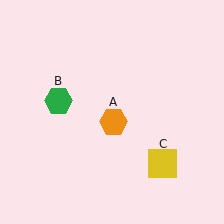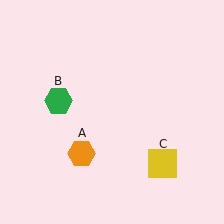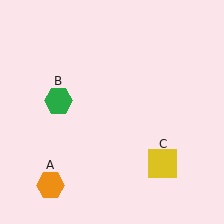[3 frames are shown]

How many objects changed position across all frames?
1 object changed position: orange hexagon (object A).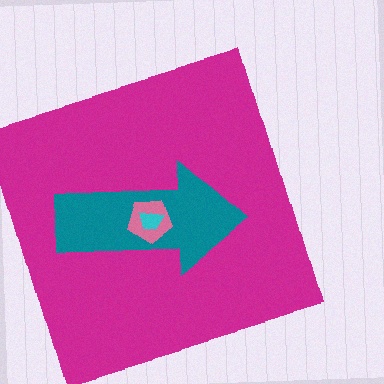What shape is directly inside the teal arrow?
The pink pentagon.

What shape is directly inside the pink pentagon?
The cyan trapezoid.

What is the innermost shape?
The cyan trapezoid.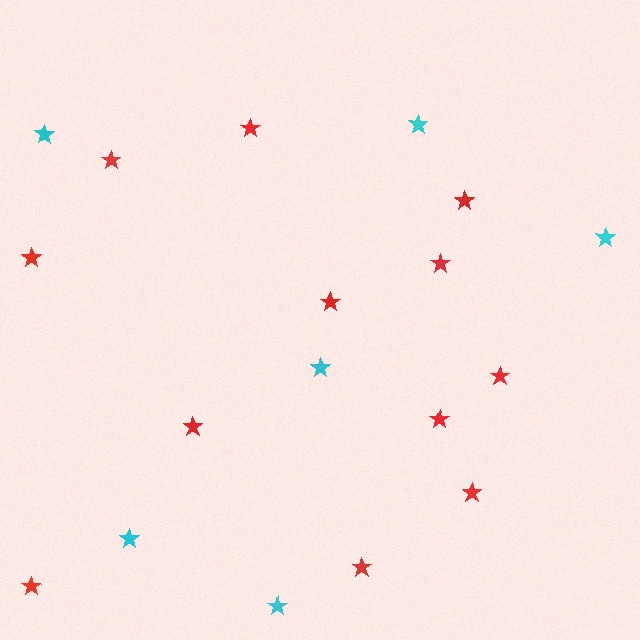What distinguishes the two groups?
There are 2 groups: one group of cyan stars (6) and one group of red stars (12).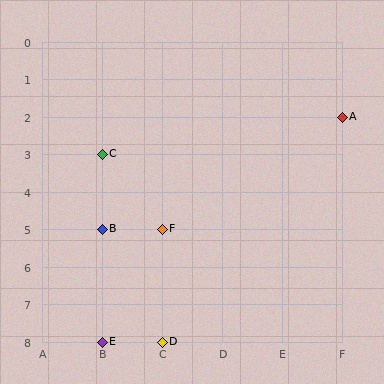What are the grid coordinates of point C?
Point C is at grid coordinates (B, 3).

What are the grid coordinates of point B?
Point B is at grid coordinates (B, 5).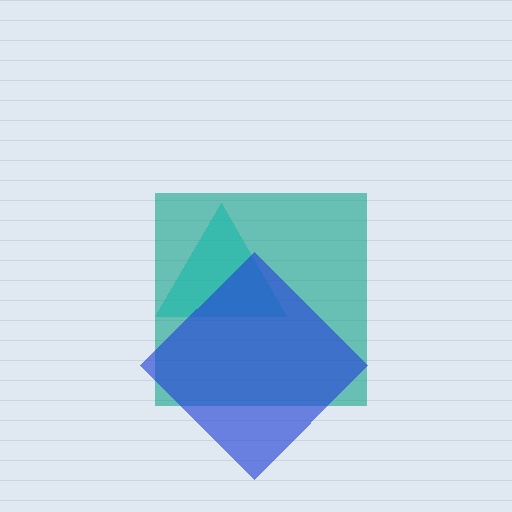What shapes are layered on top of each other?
The layered shapes are: a cyan triangle, a teal square, a blue diamond.